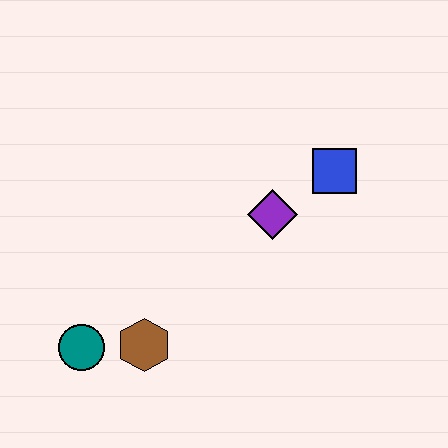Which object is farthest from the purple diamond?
The teal circle is farthest from the purple diamond.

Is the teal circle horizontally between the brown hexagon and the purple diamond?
No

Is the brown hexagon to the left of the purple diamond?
Yes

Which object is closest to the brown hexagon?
The teal circle is closest to the brown hexagon.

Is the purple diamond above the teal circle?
Yes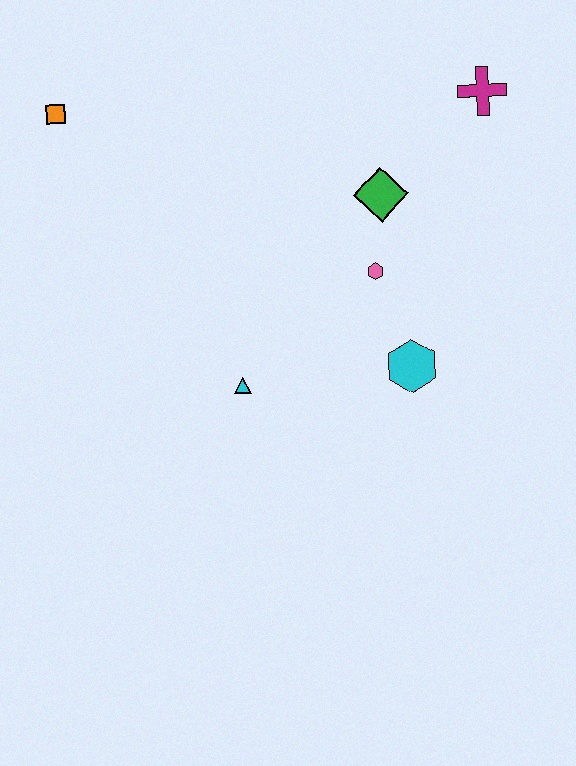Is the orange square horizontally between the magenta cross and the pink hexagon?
No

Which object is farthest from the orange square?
The cyan hexagon is farthest from the orange square.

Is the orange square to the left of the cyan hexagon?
Yes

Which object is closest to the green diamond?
The pink hexagon is closest to the green diamond.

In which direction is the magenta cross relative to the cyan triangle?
The magenta cross is above the cyan triangle.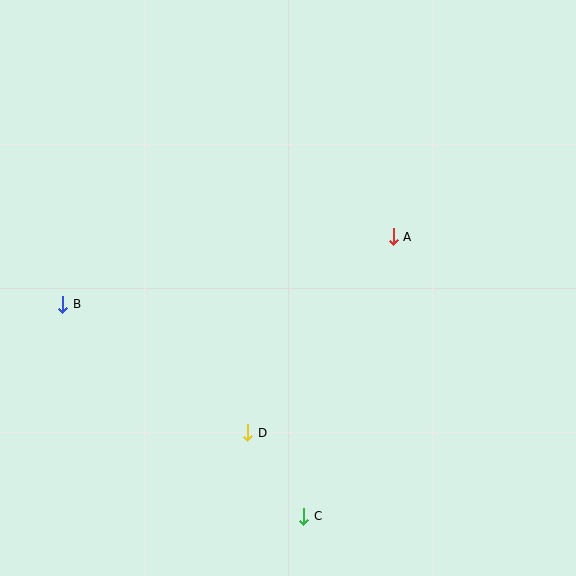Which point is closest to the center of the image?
Point A at (393, 237) is closest to the center.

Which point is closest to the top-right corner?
Point A is closest to the top-right corner.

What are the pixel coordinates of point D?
Point D is at (248, 433).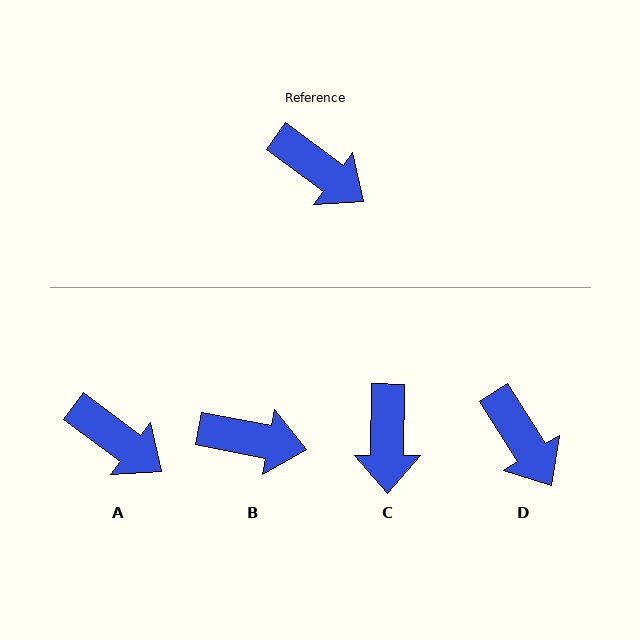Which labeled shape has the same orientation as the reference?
A.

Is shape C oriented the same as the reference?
No, it is off by about 54 degrees.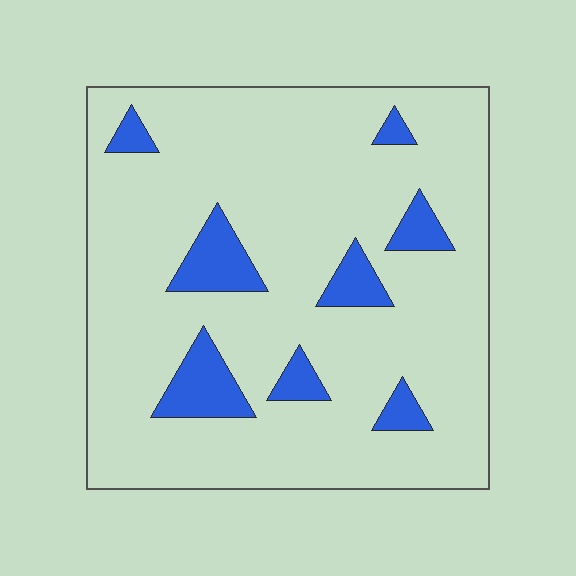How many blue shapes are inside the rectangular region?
8.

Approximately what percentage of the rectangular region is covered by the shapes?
Approximately 15%.